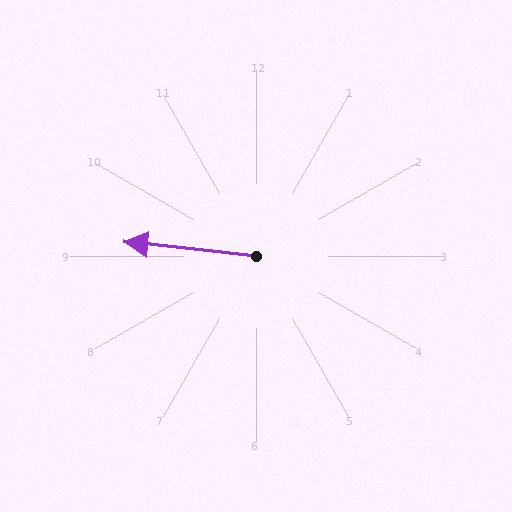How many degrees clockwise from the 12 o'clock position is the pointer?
Approximately 276 degrees.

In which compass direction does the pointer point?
West.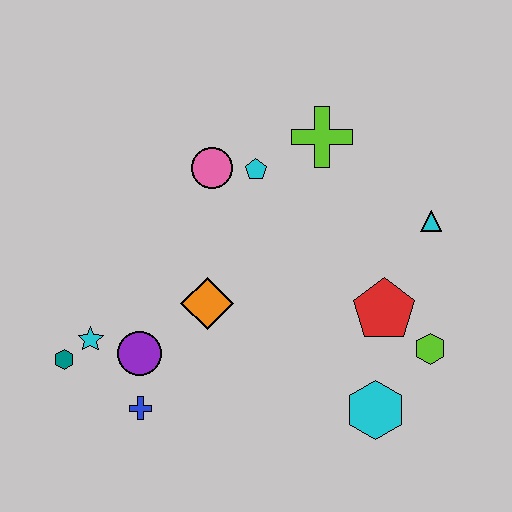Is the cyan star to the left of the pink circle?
Yes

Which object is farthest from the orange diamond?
The cyan triangle is farthest from the orange diamond.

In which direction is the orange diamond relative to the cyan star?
The orange diamond is to the right of the cyan star.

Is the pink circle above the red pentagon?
Yes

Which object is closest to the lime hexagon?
The red pentagon is closest to the lime hexagon.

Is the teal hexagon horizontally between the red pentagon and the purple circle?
No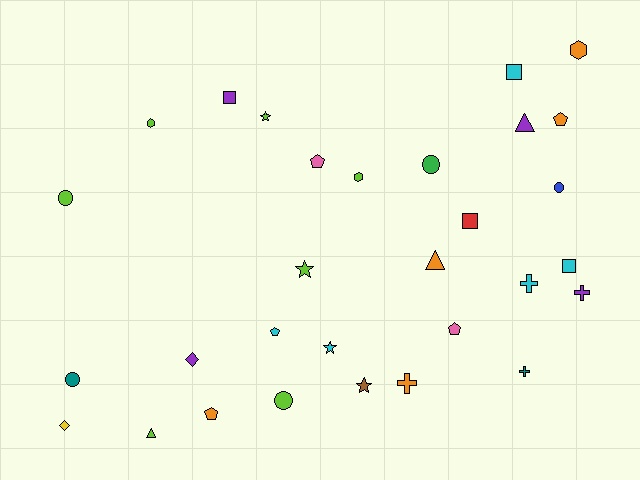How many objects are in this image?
There are 30 objects.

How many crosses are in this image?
There are 4 crosses.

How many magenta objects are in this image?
There are no magenta objects.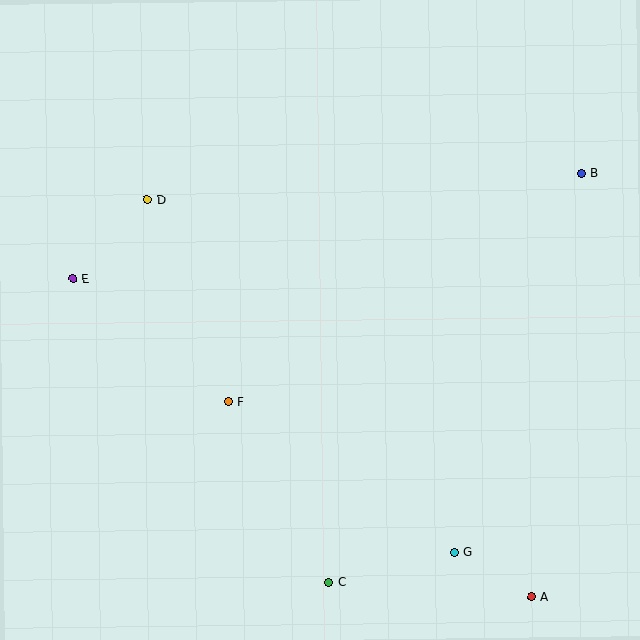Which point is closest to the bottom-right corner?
Point A is closest to the bottom-right corner.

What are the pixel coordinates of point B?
Point B is at (581, 173).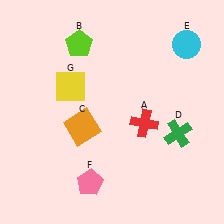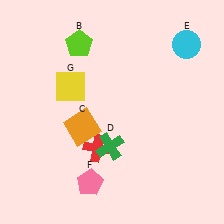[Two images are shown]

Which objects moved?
The objects that moved are: the red cross (A), the green cross (D).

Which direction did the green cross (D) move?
The green cross (D) moved left.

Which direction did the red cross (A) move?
The red cross (A) moved left.